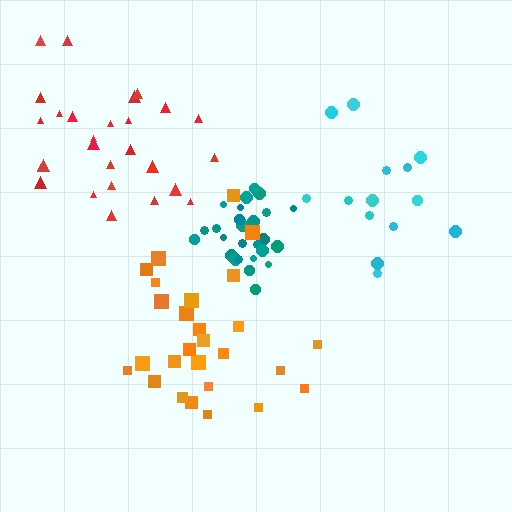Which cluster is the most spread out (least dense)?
Cyan.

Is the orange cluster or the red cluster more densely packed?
Orange.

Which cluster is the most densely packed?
Teal.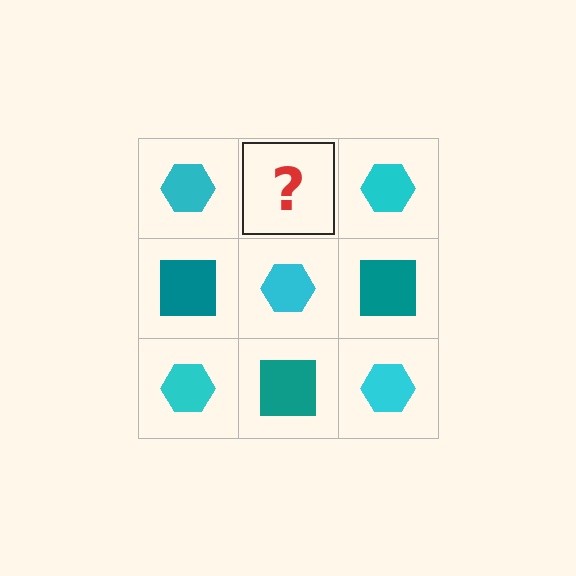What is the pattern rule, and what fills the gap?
The rule is that it alternates cyan hexagon and teal square in a checkerboard pattern. The gap should be filled with a teal square.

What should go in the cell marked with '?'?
The missing cell should contain a teal square.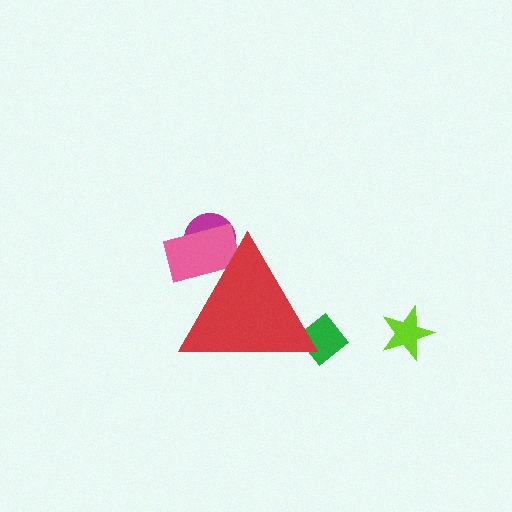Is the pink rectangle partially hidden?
Yes, the pink rectangle is partially hidden behind the red triangle.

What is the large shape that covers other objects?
A red triangle.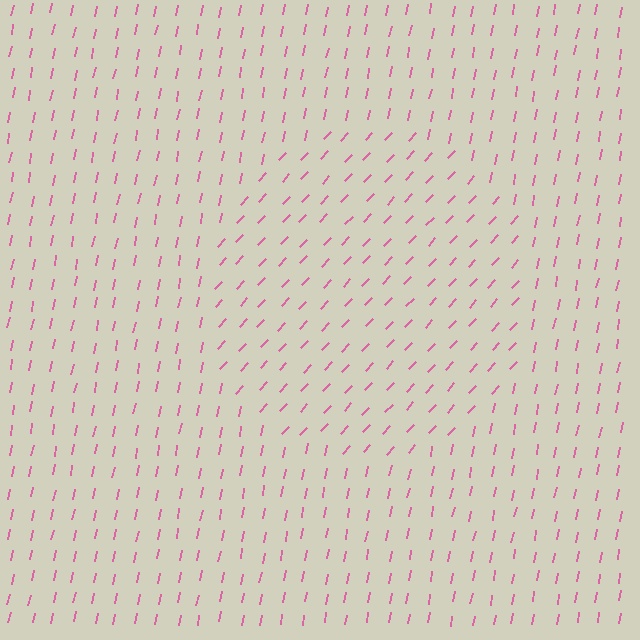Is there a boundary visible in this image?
Yes, there is a texture boundary formed by a change in line orientation.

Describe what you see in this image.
The image is filled with small pink line segments. A circle region in the image has lines oriented differently from the surrounding lines, creating a visible texture boundary.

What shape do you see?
I see a circle.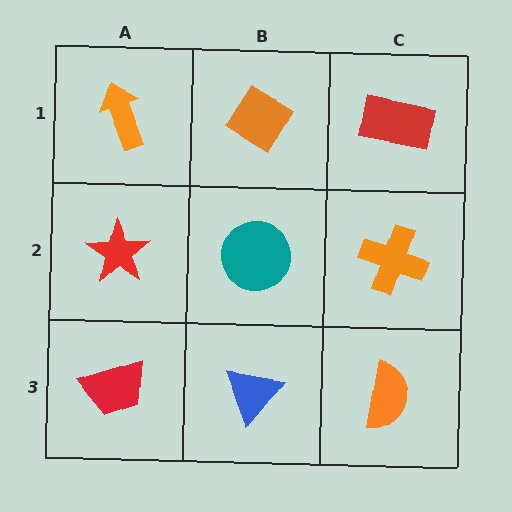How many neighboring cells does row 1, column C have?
2.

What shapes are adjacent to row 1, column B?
A teal circle (row 2, column B), an orange arrow (row 1, column A), a red rectangle (row 1, column C).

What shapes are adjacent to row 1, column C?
An orange cross (row 2, column C), an orange diamond (row 1, column B).